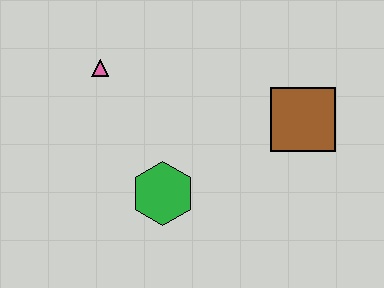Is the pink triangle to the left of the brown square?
Yes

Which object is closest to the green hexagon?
The pink triangle is closest to the green hexagon.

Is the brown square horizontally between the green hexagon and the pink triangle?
No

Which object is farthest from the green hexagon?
The brown square is farthest from the green hexagon.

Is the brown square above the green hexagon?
Yes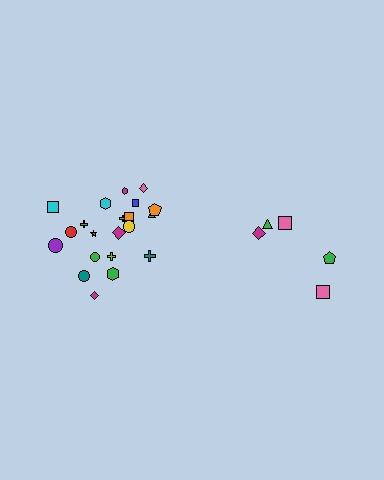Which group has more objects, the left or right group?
The left group.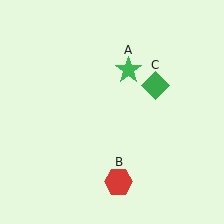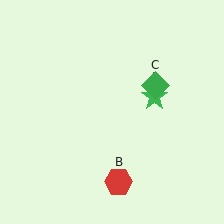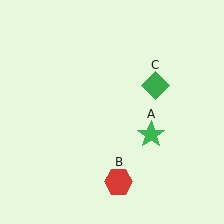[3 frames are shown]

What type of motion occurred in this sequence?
The green star (object A) rotated clockwise around the center of the scene.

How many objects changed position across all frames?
1 object changed position: green star (object A).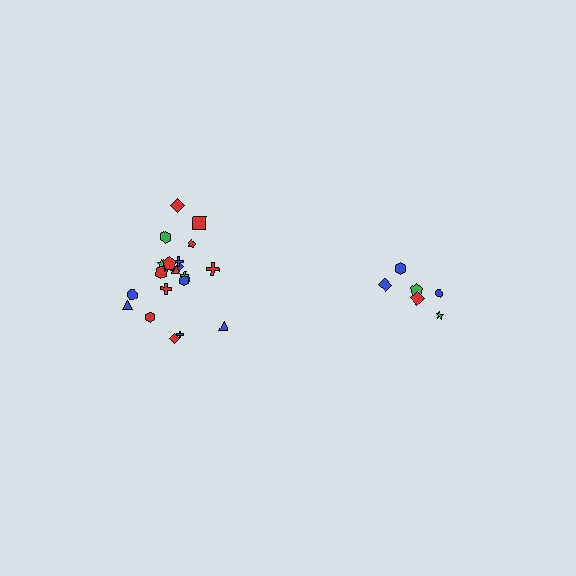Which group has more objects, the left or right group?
The left group.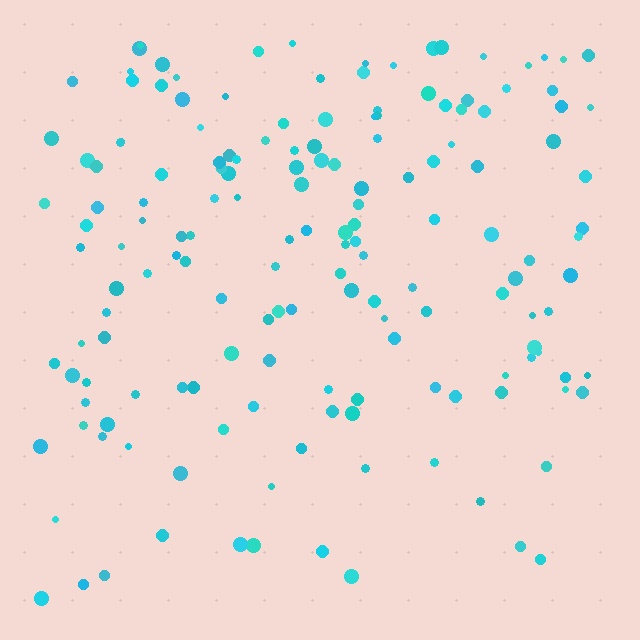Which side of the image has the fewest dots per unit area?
The bottom.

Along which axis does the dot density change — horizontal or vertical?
Vertical.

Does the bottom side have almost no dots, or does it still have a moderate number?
Still a moderate number, just noticeably fewer than the top.